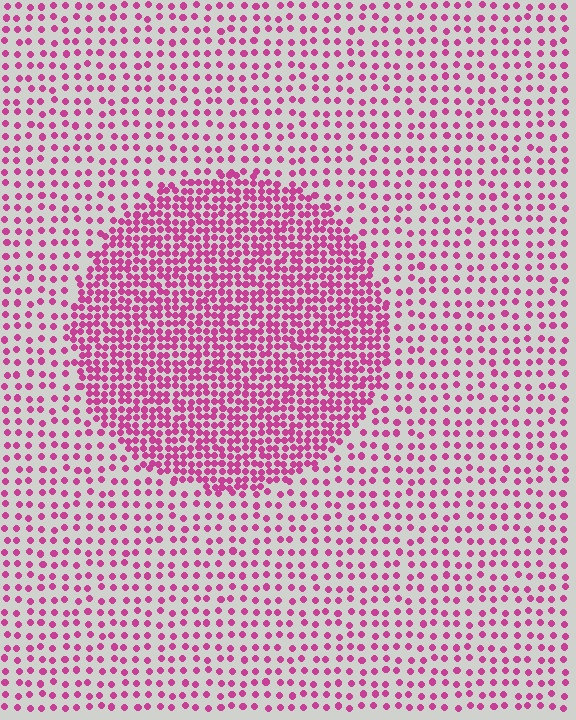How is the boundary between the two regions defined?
The boundary is defined by a change in element density (approximately 2.3x ratio). All elements are the same color, size, and shape.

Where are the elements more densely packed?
The elements are more densely packed inside the circle boundary.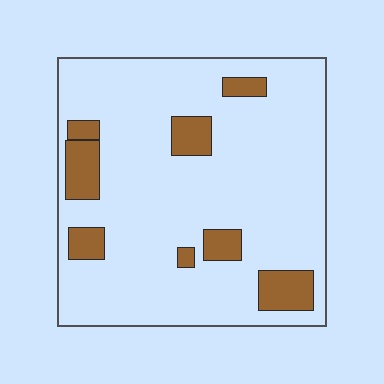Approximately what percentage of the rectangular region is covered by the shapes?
Approximately 15%.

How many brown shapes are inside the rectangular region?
8.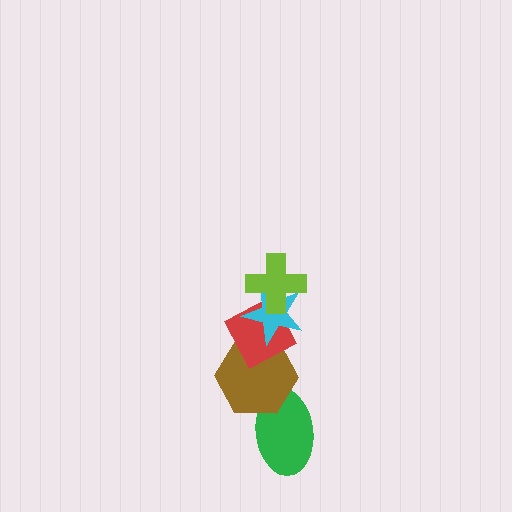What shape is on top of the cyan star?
The lime cross is on top of the cyan star.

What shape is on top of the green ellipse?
The brown hexagon is on top of the green ellipse.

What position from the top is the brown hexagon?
The brown hexagon is 4th from the top.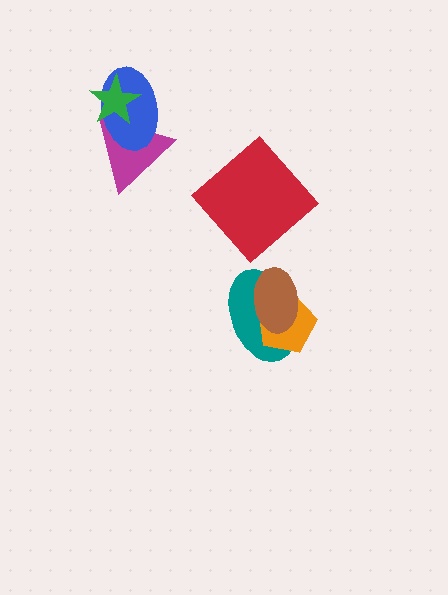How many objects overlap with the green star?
2 objects overlap with the green star.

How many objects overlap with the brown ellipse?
2 objects overlap with the brown ellipse.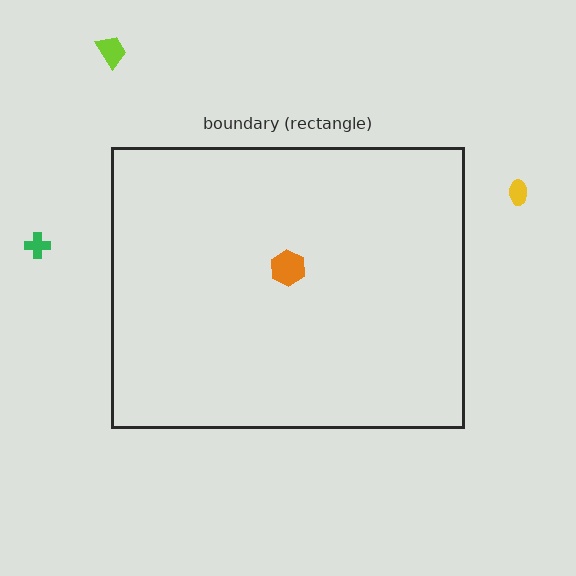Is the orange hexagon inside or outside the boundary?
Inside.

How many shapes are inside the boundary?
1 inside, 3 outside.